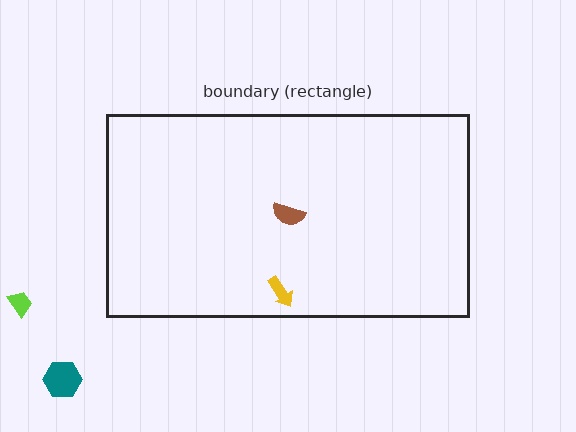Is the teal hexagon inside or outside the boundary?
Outside.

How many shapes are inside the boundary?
2 inside, 2 outside.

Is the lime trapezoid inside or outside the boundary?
Outside.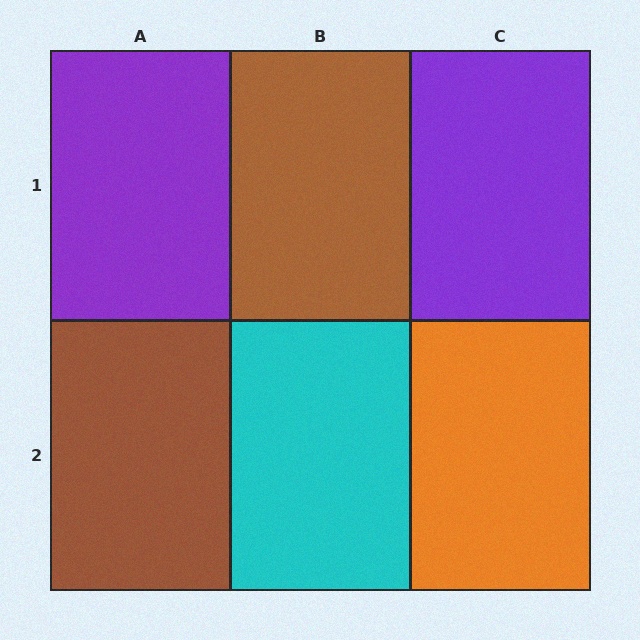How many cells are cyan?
1 cell is cyan.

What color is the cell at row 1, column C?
Purple.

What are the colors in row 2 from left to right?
Brown, cyan, orange.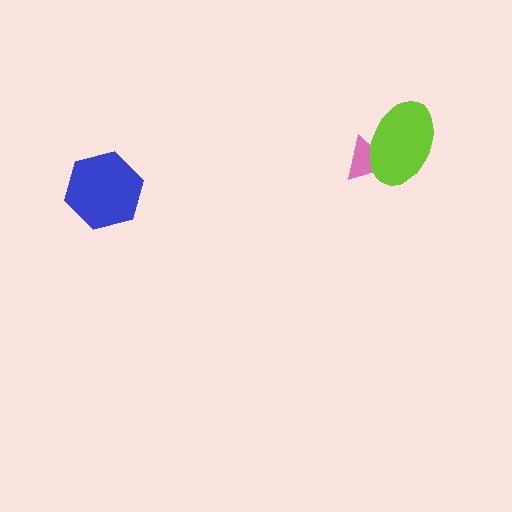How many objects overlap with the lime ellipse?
1 object overlaps with the lime ellipse.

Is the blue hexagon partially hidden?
No, no other shape covers it.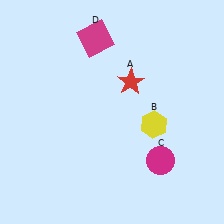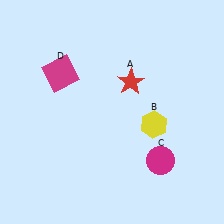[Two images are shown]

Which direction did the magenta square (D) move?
The magenta square (D) moved down.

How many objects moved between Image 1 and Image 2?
1 object moved between the two images.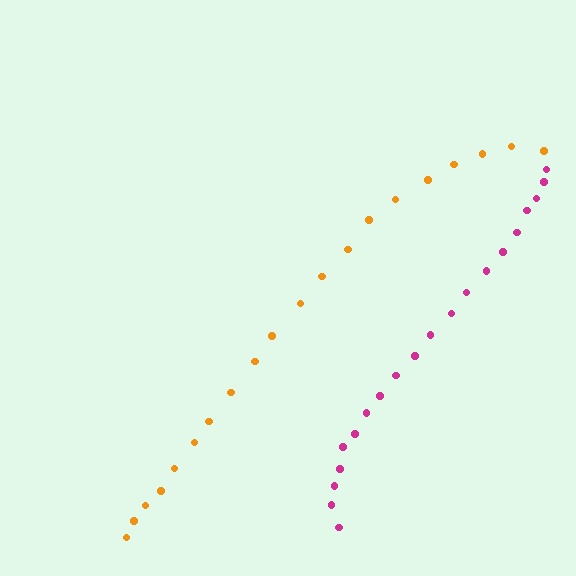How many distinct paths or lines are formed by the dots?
There are 2 distinct paths.